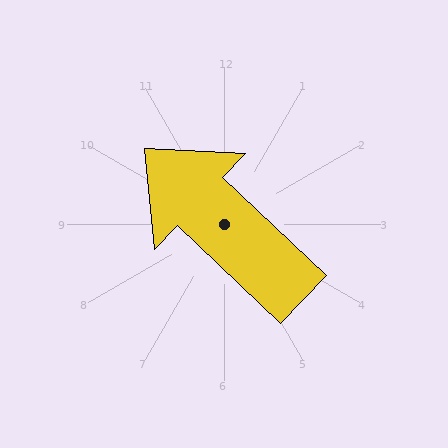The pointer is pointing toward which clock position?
Roughly 10 o'clock.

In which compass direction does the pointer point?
Northwest.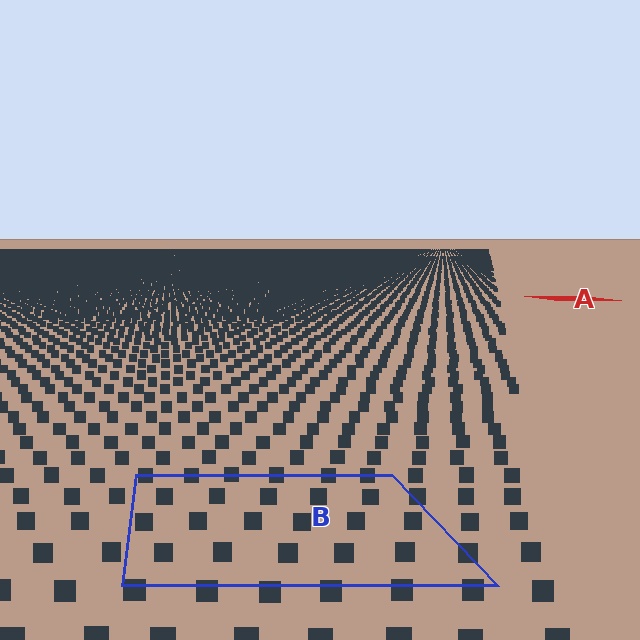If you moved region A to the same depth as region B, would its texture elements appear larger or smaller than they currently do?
They would appear larger. At a closer depth, the same texture elements are projected at a bigger on-screen size.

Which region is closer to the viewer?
Region B is closer. The texture elements there are larger and more spread out.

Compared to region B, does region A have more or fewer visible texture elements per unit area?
Region A has more texture elements per unit area — they are packed more densely because it is farther away.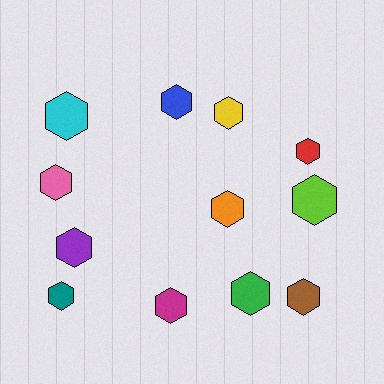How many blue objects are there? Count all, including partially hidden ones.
There is 1 blue object.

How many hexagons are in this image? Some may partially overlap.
There are 12 hexagons.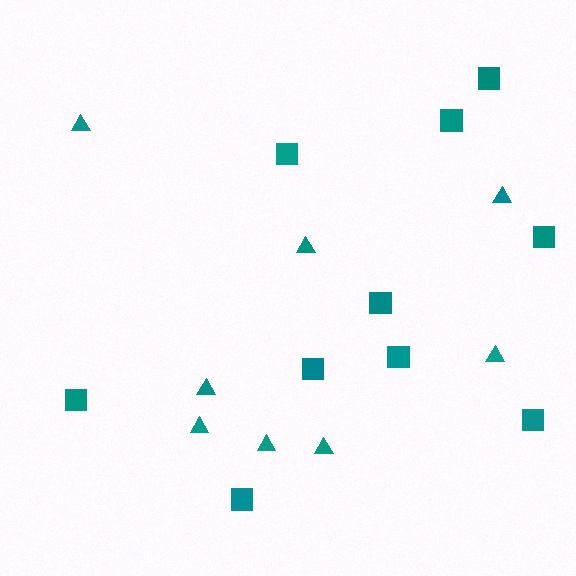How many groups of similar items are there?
There are 2 groups: one group of triangles (8) and one group of squares (10).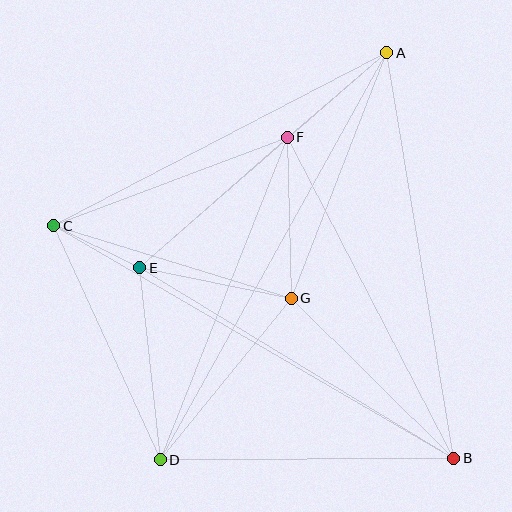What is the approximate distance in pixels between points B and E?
The distance between B and E is approximately 367 pixels.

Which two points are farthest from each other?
Points A and D are farthest from each other.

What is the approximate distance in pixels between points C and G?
The distance between C and G is approximately 248 pixels.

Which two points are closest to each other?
Points C and E are closest to each other.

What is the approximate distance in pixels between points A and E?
The distance between A and E is approximately 327 pixels.